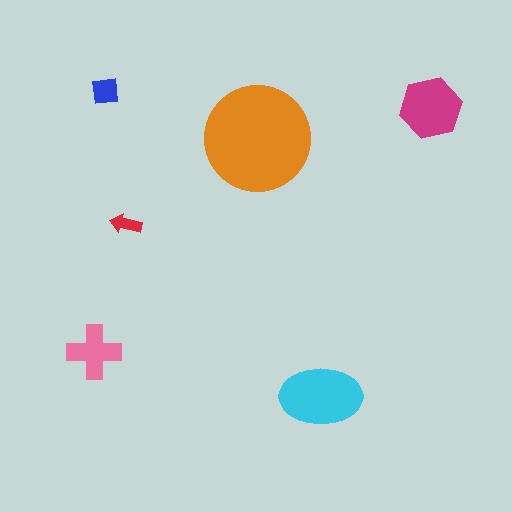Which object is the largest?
The orange circle.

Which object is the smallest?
The red arrow.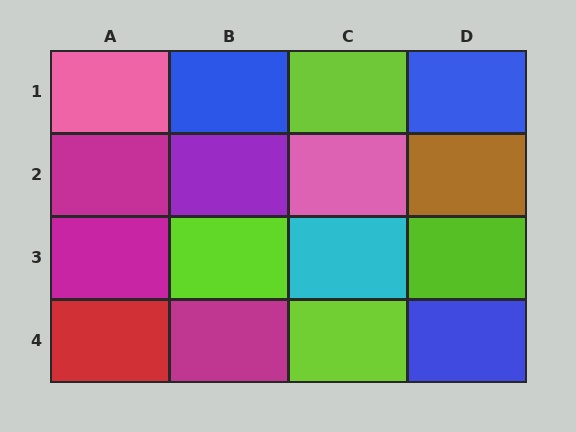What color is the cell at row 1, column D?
Blue.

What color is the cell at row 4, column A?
Red.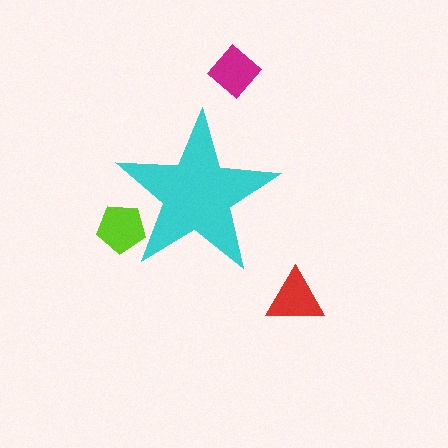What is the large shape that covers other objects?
A cyan star.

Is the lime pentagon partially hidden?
Yes, the lime pentagon is partially hidden behind the cyan star.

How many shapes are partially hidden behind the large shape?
1 shape is partially hidden.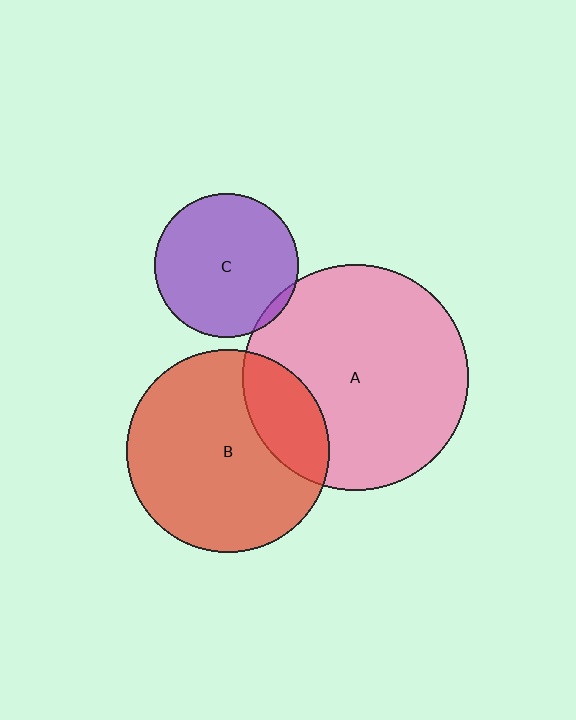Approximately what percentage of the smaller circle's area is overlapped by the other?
Approximately 20%.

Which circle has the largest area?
Circle A (pink).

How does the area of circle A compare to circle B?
Approximately 1.2 times.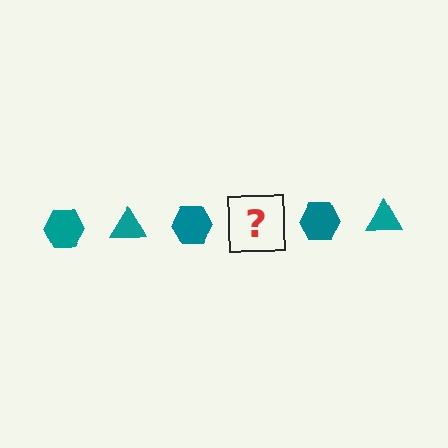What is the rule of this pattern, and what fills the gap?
The rule is that the pattern cycles through hexagon, triangle shapes in teal. The gap should be filled with a teal triangle.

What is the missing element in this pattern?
The missing element is a teal triangle.